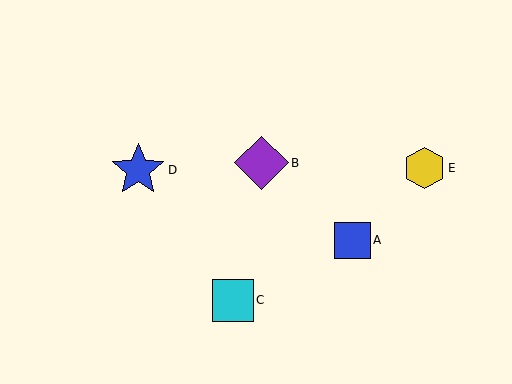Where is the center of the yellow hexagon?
The center of the yellow hexagon is at (424, 168).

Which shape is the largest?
The blue star (labeled D) is the largest.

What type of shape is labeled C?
Shape C is a cyan square.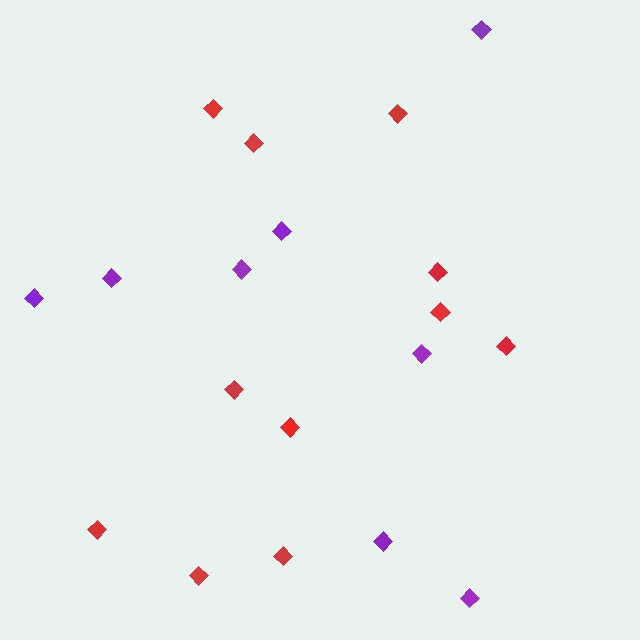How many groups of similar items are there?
There are 2 groups: one group of purple diamonds (8) and one group of red diamonds (11).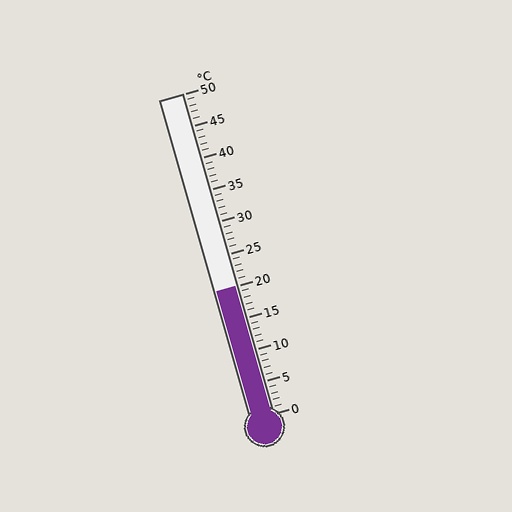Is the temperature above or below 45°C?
The temperature is below 45°C.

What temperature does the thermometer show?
The thermometer shows approximately 20°C.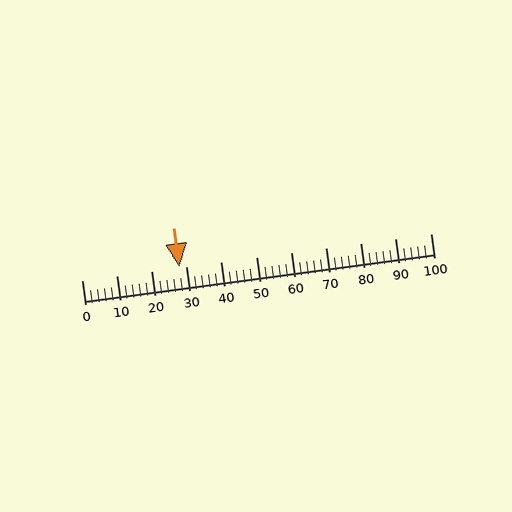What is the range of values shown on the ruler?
The ruler shows values from 0 to 100.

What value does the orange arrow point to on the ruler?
The orange arrow points to approximately 28.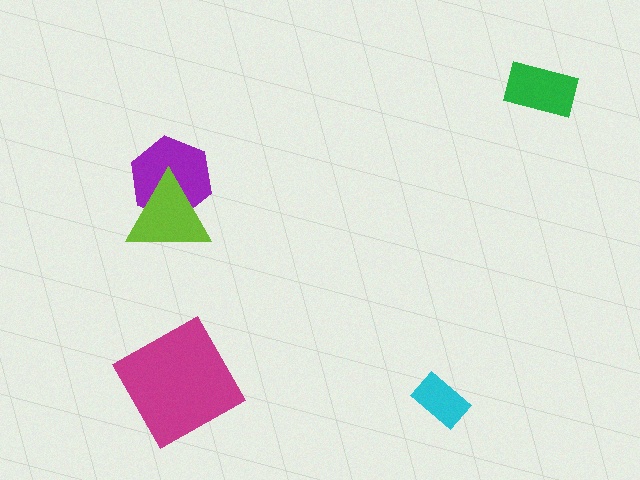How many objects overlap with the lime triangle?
1 object overlaps with the lime triangle.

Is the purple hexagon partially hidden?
Yes, it is partially covered by another shape.